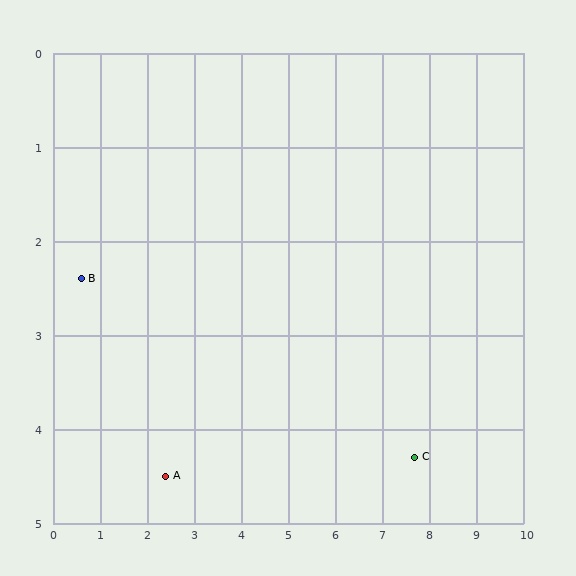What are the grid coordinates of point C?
Point C is at approximately (7.7, 4.3).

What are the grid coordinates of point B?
Point B is at approximately (0.6, 2.4).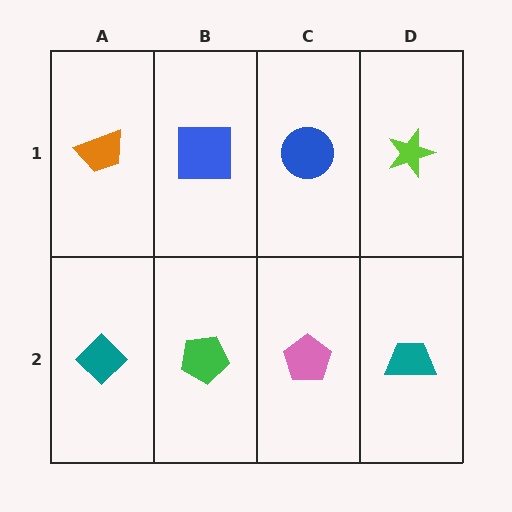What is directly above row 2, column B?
A blue square.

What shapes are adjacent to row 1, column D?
A teal trapezoid (row 2, column D), a blue circle (row 1, column C).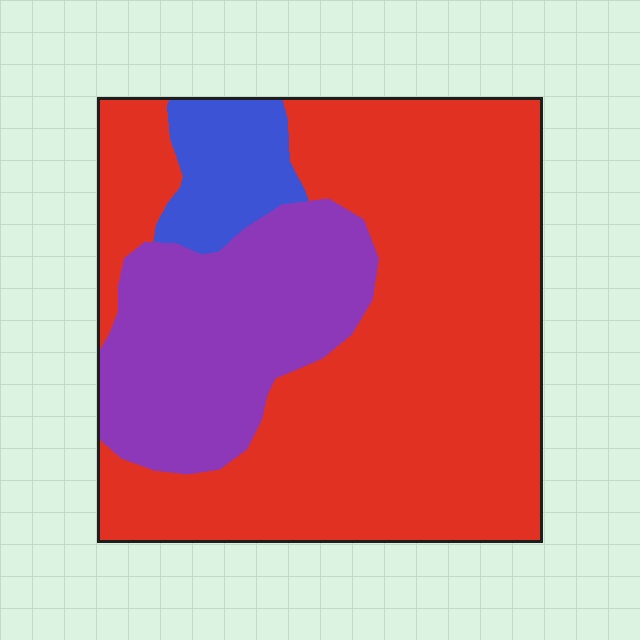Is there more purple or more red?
Red.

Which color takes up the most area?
Red, at roughly 65%.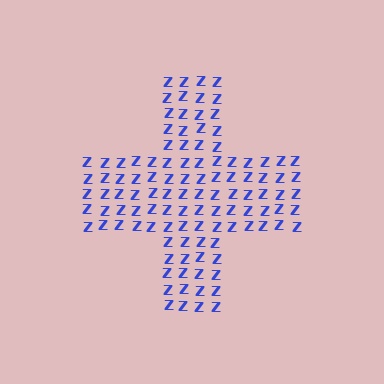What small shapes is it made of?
It is made of small letter Z's.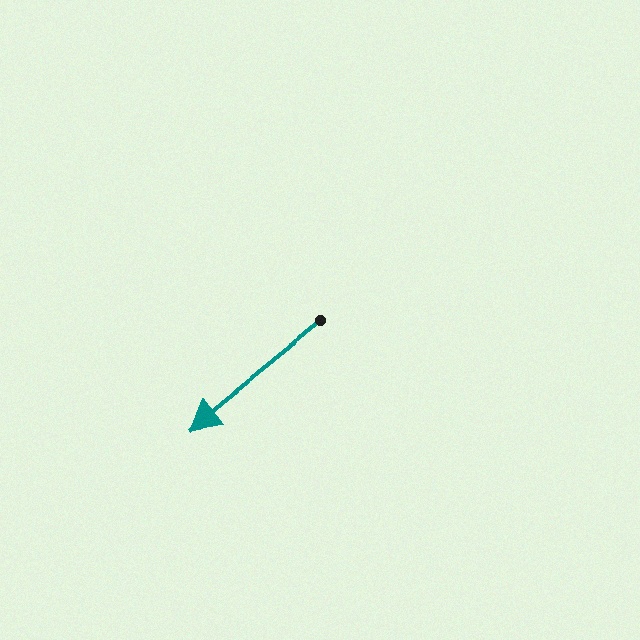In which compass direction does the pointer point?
Southwest.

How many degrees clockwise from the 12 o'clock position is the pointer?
Approximately 231 degrees.